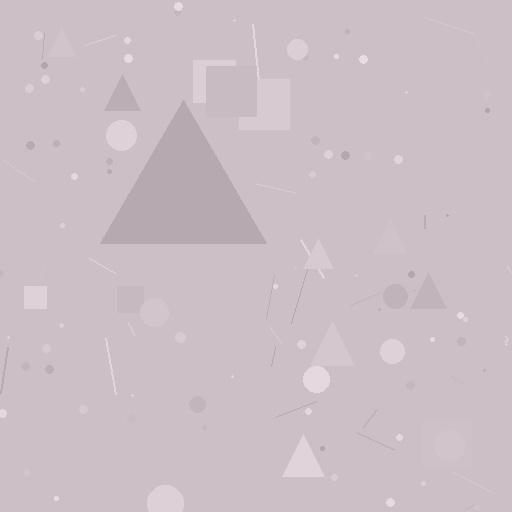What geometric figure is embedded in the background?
A triangle is embedded in the background.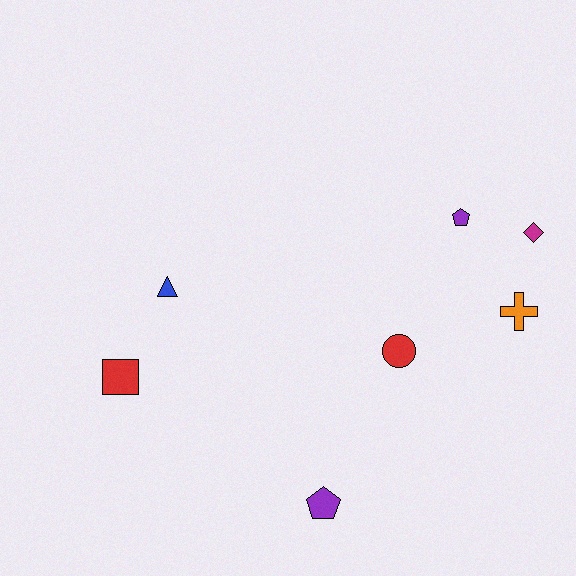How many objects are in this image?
There are 7 objects.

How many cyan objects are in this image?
There are no cyan objects.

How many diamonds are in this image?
There is 1 diamond.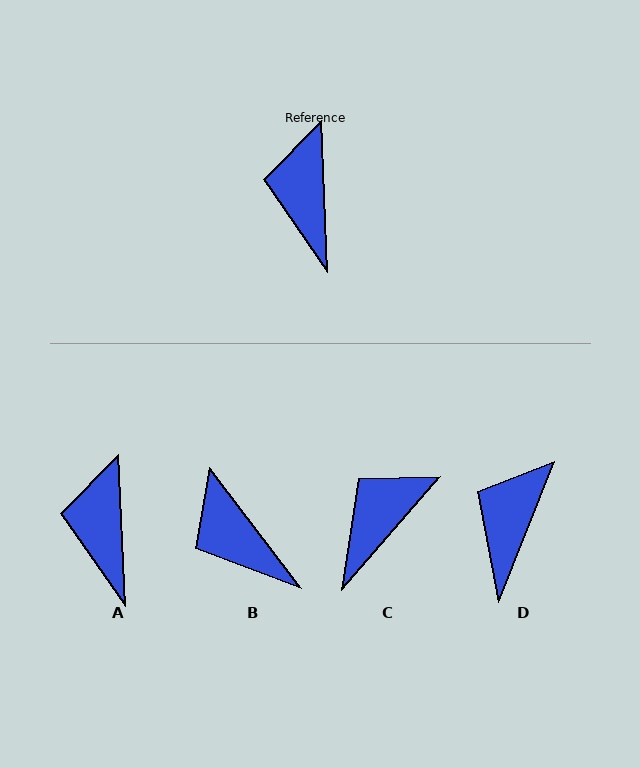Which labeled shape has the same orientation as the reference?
A.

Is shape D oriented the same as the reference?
No, it is off by about 24 degrees.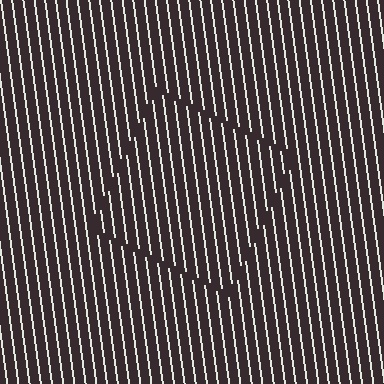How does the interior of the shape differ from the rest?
The interior of the shape contains the same grating, shifted by half a period — the contour is defined by the phase discontinuity where line-ends from the inner and outer gratings abut.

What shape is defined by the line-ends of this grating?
An illusory square. The interior of the shape contains the same grating, shifted by half a period — the contour is defined by the phase discontinuity where line-ends from the inner and outer gratings abut.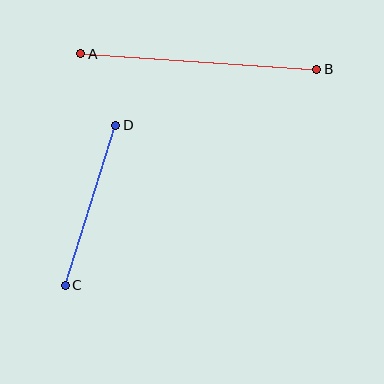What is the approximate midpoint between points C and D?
The midpoint is at approximately (90, 205) pixels.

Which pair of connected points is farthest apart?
Points A and B are farthest apart.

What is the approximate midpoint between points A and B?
The midpoint is at approximately (199, 62) pixels.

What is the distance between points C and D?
The distance is approximately 168 pixels.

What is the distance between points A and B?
The distance is approximately 236 pixels.